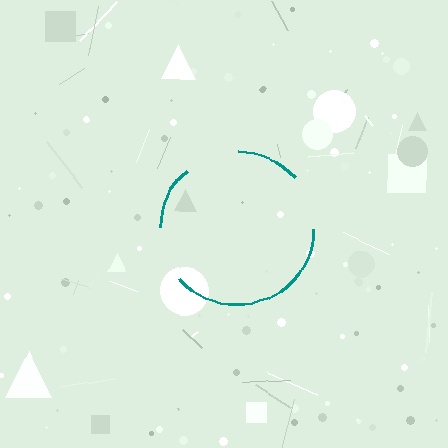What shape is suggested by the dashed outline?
The dashed outline suggests a circle.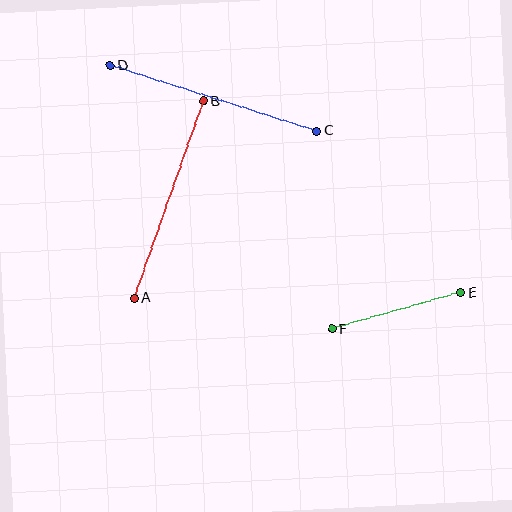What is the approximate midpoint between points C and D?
The midpoint is at approximately (214, 98) pixels.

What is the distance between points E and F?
The distance is approximately 134 pixels.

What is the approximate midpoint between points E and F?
The midpoint is at approximately (396, 311) pixels.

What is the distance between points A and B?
The distance is approximately 209 pixels.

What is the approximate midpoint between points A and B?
The midpoint is at approximately (169, 200) pixels.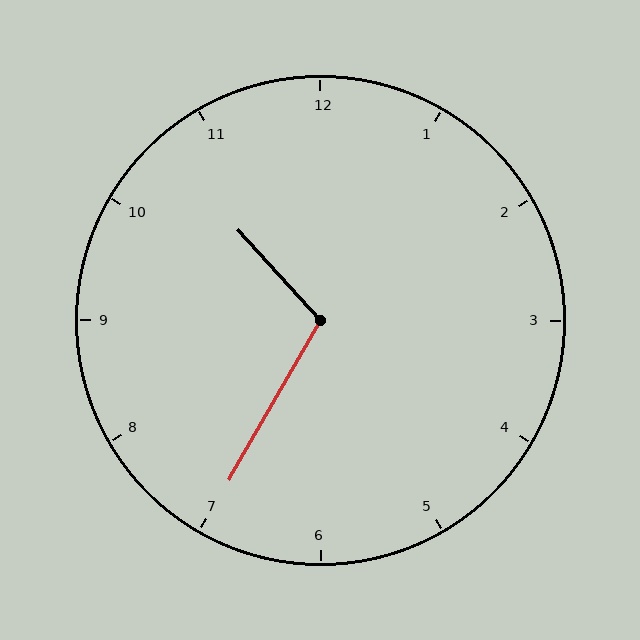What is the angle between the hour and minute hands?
Approximately 108 degrees.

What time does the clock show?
10:35.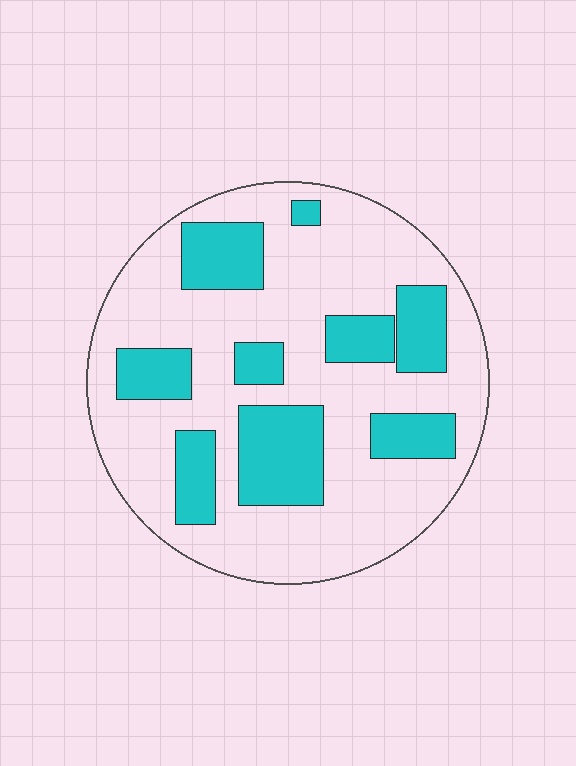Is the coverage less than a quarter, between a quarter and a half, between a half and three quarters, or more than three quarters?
Between a quarter and a half.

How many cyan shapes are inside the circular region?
9.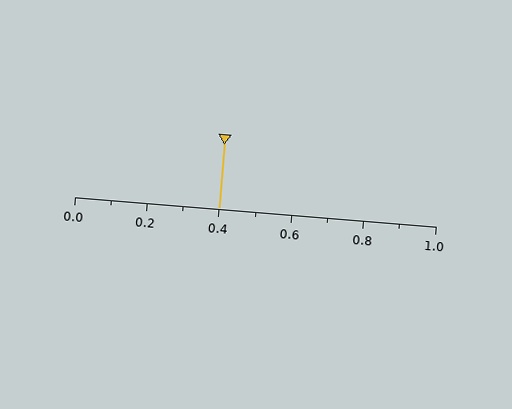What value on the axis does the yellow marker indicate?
The marker indicates approximately 0.4.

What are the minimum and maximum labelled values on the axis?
The axis runs from 0.0 to 1.0.